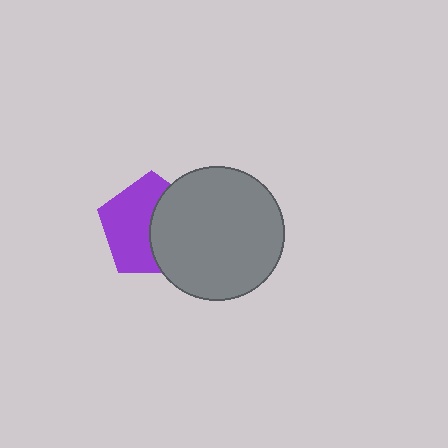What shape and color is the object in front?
The object in front is a gray circle.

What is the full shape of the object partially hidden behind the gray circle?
The partially hidden object is a purple pentagon.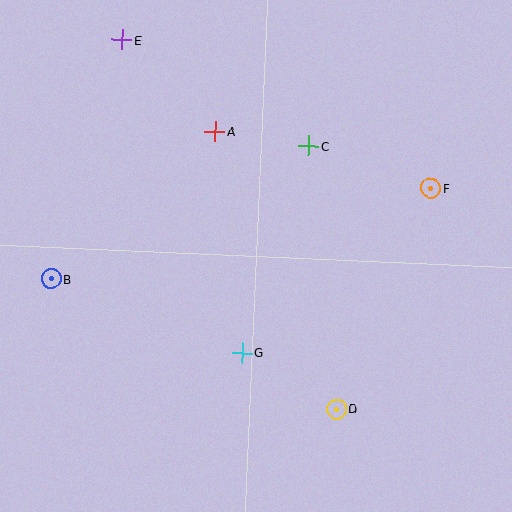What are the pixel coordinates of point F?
Point F is at (431, 188).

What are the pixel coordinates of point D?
Point D is at (337, 409).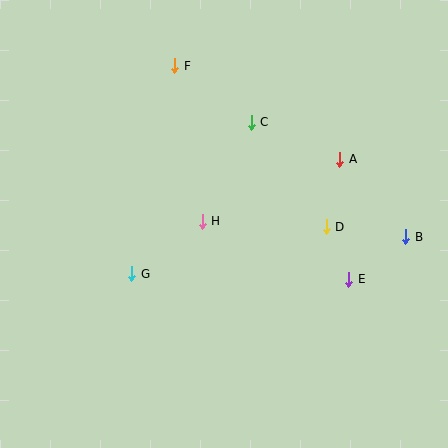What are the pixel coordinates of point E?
Point E is at (349, 279).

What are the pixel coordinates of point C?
Point C is at (251, 122).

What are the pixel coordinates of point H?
Point H is at (202, 221).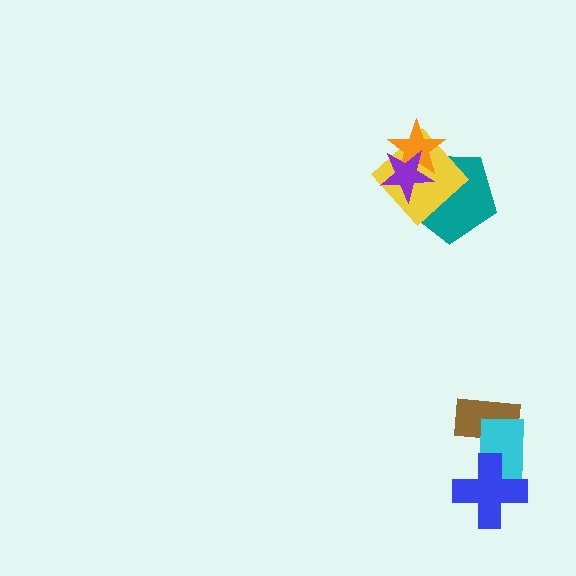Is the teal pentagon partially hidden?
Yes, it is partially covered by another shape.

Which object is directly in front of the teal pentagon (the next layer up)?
The yellow diamond is directly in front of the teal pentagon.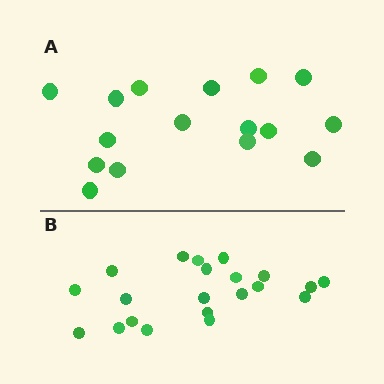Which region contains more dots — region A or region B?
Region B (the bottom region) has more dots.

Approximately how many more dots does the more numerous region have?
Region B has about 5 more dots than region A.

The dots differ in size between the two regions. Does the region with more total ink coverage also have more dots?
No. Region A has more total ink coverage because its dots are larger, but region B actually contains more individual dots. Total area can be misleading — the number of items is what matters here.